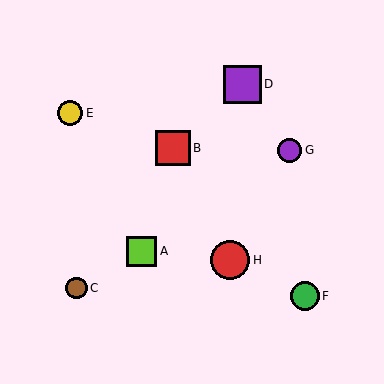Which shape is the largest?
The red circle (labeled H) is the largest.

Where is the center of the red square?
The center of the red square is at (173, 148).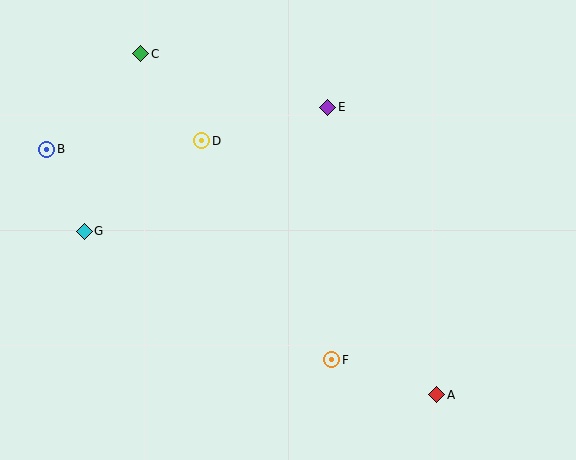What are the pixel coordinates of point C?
Point C is at (141, 54).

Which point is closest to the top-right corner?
Point E is closest to the top-right corner.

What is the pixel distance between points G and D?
The distance between G and D is 148 pixels.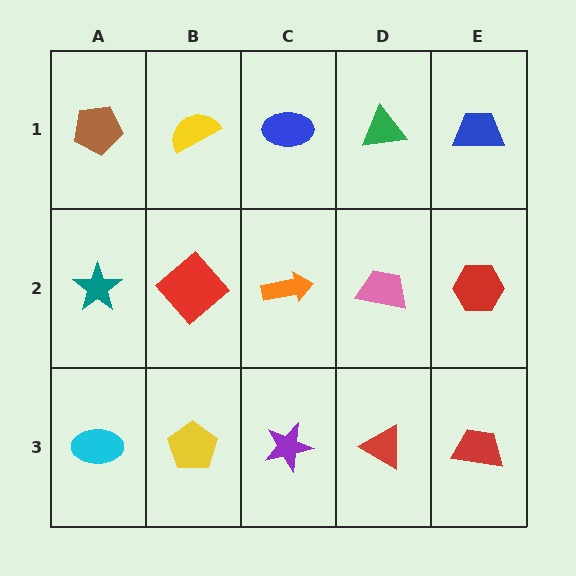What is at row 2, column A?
A teal star.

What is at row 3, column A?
A cyan ellipse.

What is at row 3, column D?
A red triangle.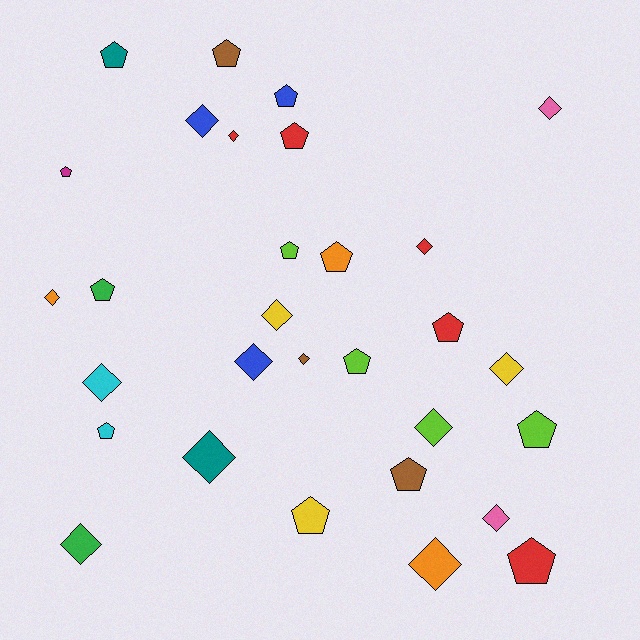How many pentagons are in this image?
There are 15 pentagons.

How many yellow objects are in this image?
There are 3 yellow objects.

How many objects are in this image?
There are 30 objects.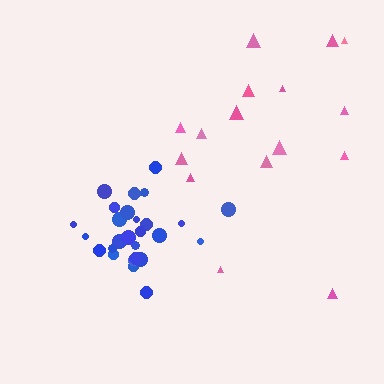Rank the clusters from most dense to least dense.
blue, pink.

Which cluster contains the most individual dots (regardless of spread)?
Blue (28).